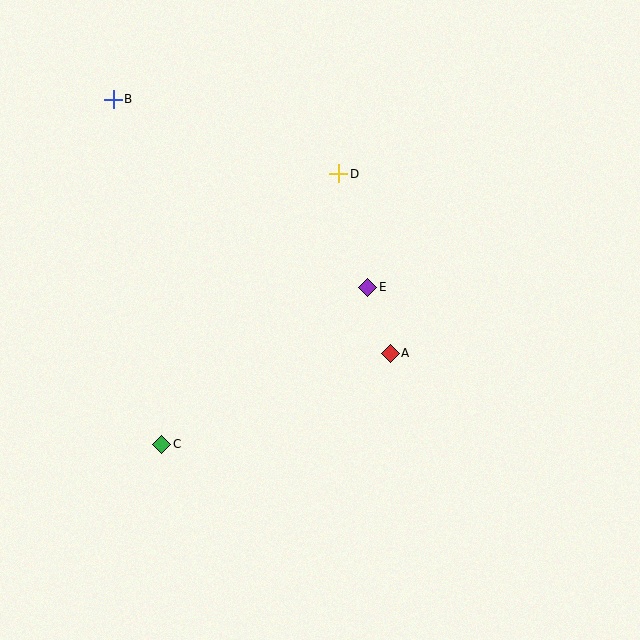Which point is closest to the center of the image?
Point E at (368, 288) is closest to the center.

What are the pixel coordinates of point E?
Point E is at (368, 288).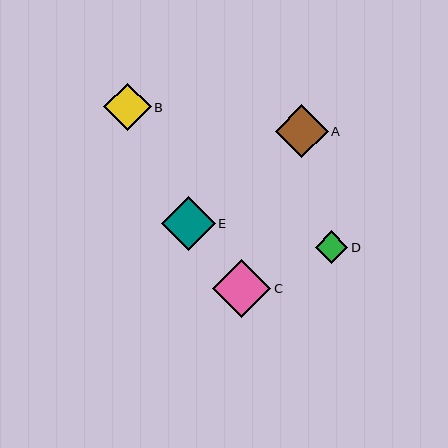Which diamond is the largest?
Diamond C is the largest with a size of approximately 58 pixels.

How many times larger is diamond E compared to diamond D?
Diamond E is approximately 1.7 times the size of diamond D.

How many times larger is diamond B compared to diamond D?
Diamond B is approximately 1.5 times the size of diamond D.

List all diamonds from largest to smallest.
From largest to smallest: C, E, A, B, D.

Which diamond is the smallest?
Diamond D is the smallest with a size of approximately 33 pixels.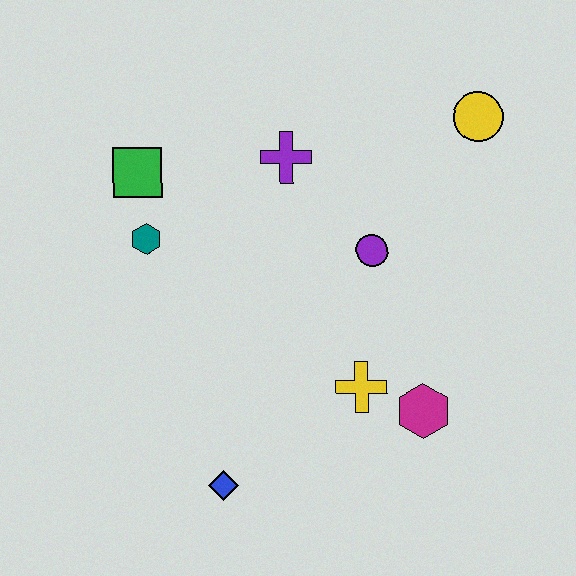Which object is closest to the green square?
The teal hexagon is closest to the green square.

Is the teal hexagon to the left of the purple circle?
Yes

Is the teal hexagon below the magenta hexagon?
No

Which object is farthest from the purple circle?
The blue diamond is farthest from the purple circle.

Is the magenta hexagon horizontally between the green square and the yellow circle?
Yes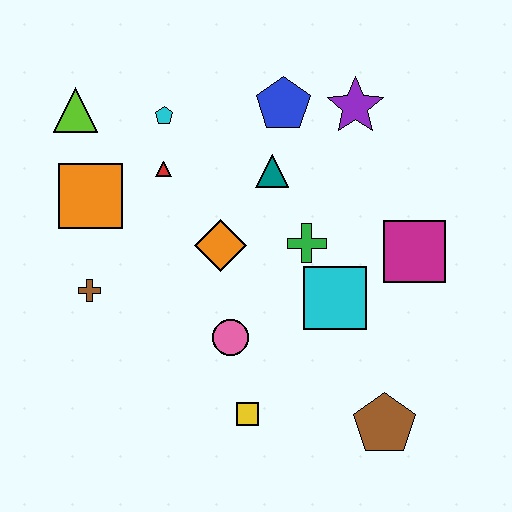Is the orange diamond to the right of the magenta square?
No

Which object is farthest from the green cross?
The lime triangle is farthest from the green cross.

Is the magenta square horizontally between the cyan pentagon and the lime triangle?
No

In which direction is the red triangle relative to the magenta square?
The red triangle is to the left of the magenta square.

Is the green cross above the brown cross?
Yes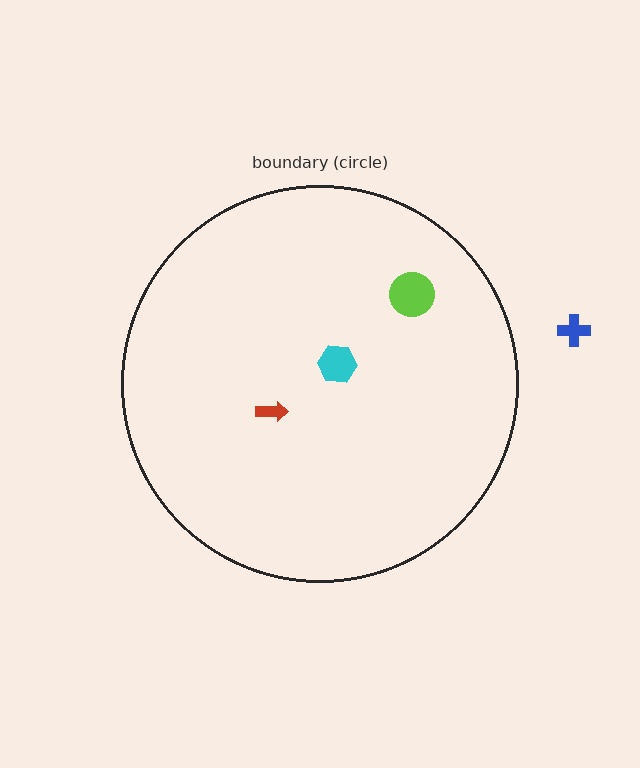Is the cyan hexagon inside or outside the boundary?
Inside.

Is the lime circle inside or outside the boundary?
Inside.